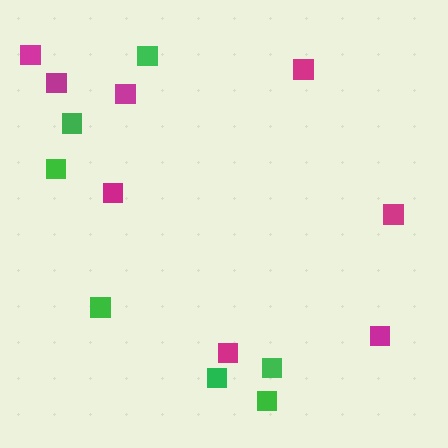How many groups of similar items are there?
There are 2 groups: one group of green squares (7) and one group of magenta squares (8).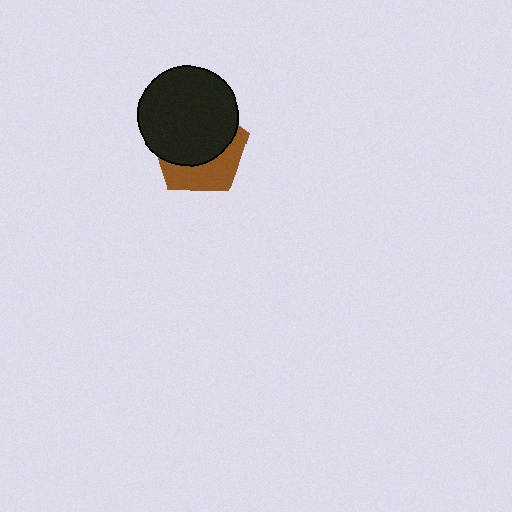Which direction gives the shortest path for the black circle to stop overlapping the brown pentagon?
Moving up gives the shortest separation.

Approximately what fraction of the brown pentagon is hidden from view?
Roughly 62% of the brown pentagon is hidden behind the black circle.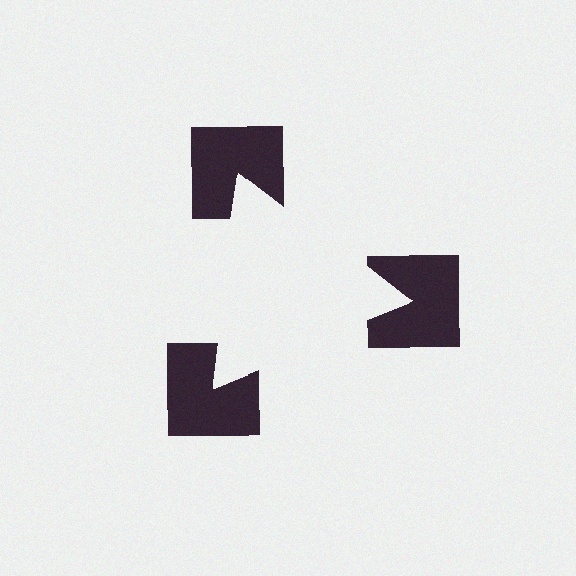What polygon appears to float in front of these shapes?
An illusory triangle — its edges are inferred from the aligned wedge cuts in the notched squares, not physically drawn.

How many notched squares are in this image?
There are 3 — one at each vertex of the illusory triangle.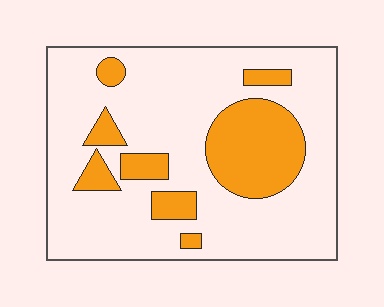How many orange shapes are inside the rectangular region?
8.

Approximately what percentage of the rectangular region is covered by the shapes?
Approximately 25%.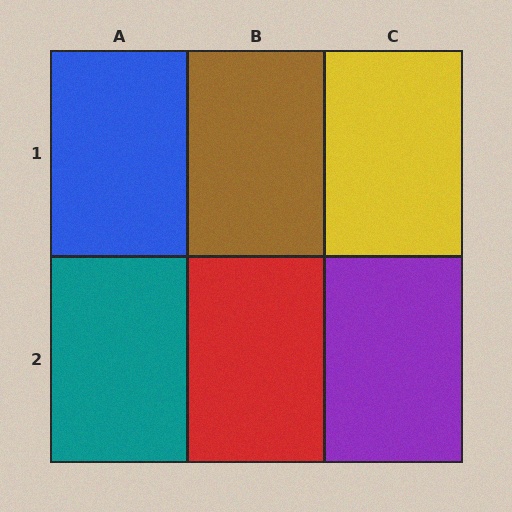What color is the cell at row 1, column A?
Blue.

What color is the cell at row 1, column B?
Brown.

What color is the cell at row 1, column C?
Yellow.